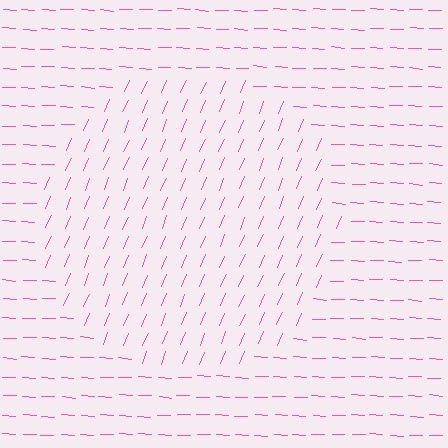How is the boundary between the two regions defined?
The boundary is defined purely by a change in line orientation (approximately 70 degrees difference). All lines are the same color and thickness.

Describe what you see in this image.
The image is filled with small pink line segments. A circle region in the image has lines oriented differently from the surrounding lines, creating a visible texture boundary.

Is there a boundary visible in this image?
Yes, there is a texture boundary formed by a change in line orientation.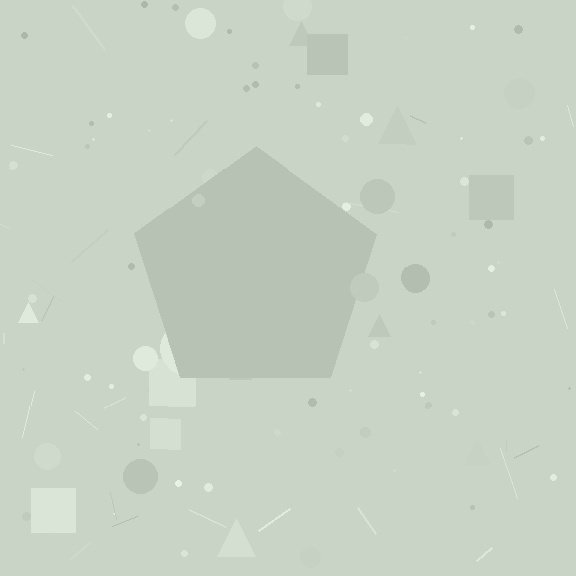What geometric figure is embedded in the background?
A pentagon is embedded in the background.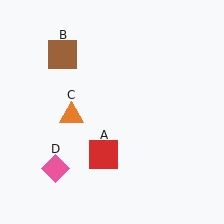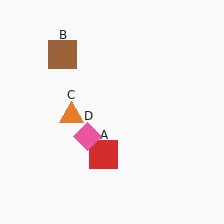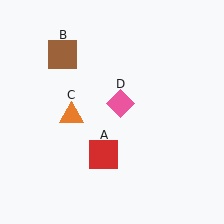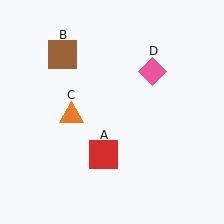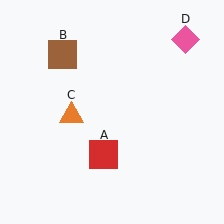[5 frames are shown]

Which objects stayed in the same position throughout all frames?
Red square (object A) and brown square (object B) and orange triangle (object C) remained stationary.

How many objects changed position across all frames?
1 object changed position: pink diamond (object D).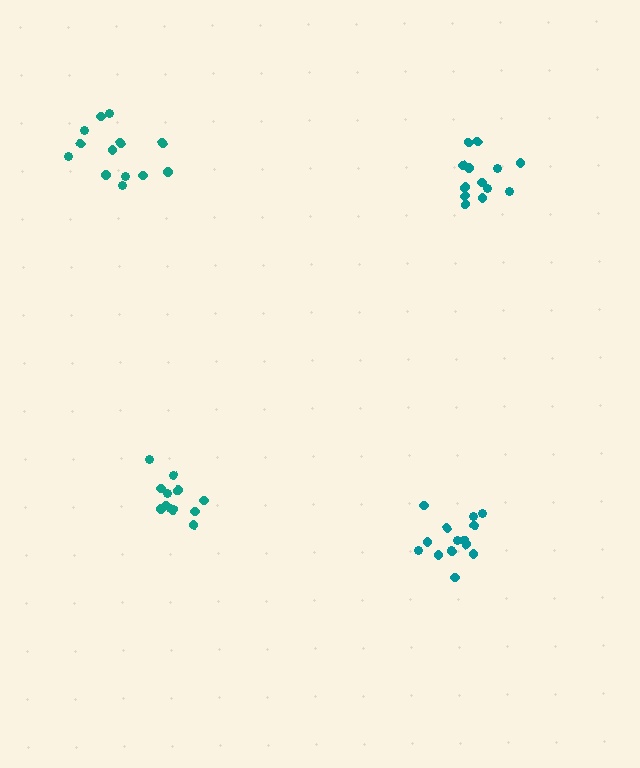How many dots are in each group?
Group 1: 13 dots, Group 2: 15 dots, Group 3: 12 dots, Group 4: 13 dots (53 total).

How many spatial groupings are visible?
There are 4 spatial groupings.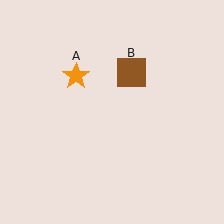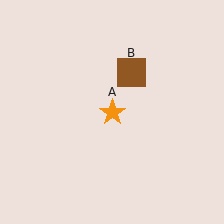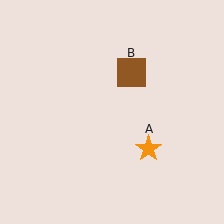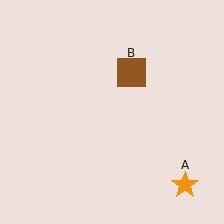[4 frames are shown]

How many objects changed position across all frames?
1 object changed position: orange star (object A).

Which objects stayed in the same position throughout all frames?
Brown square (object B) remained stationary.